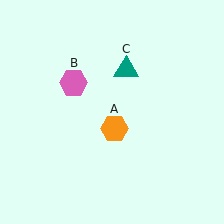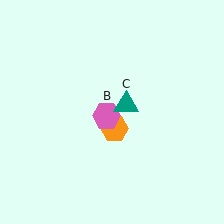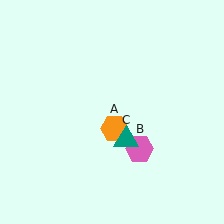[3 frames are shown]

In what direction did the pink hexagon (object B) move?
The pink hexagon (object B) moved down and to the right.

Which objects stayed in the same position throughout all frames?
Orange hexagon (object A) remained stationary.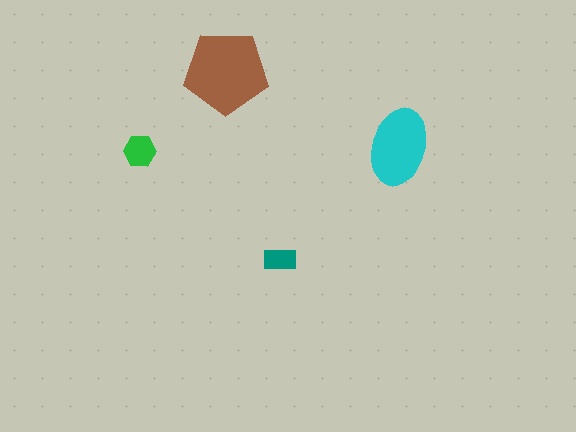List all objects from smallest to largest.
The teal rectangle, the green hexagon, the cyan ellipse, the brown pentagon.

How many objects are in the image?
There are 4 objects in the image.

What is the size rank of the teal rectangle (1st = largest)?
4th.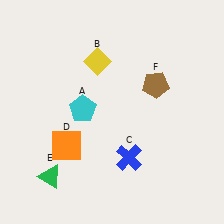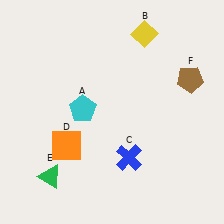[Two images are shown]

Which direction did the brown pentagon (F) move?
The brown pentagon (F) moved right.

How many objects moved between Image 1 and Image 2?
2 objects moved between the two images.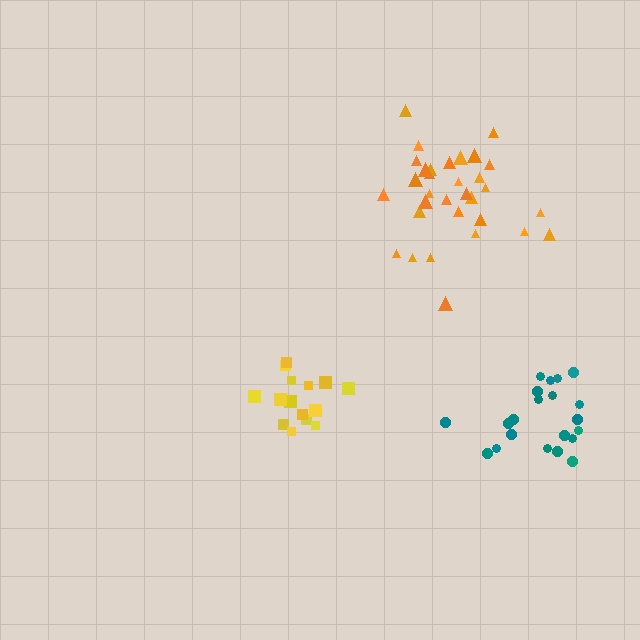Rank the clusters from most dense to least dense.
yellow, teal, orange.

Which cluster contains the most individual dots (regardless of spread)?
Orange (32).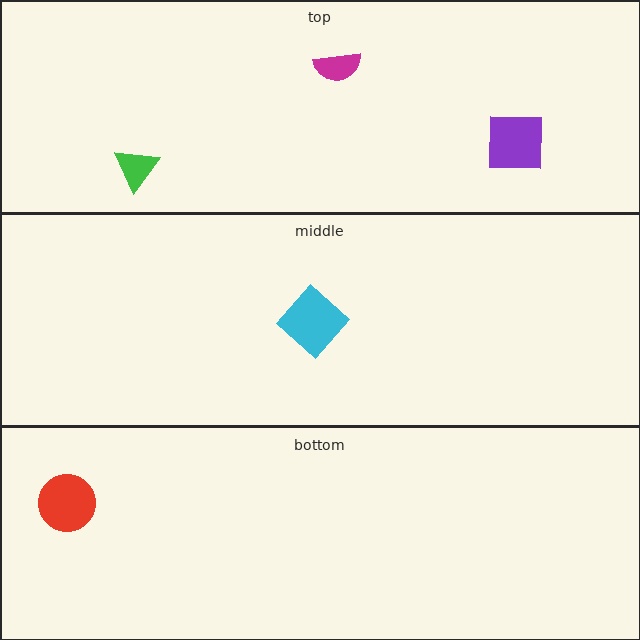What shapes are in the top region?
The green triangle, the purple square, the magenta semicircle.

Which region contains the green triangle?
The top region.